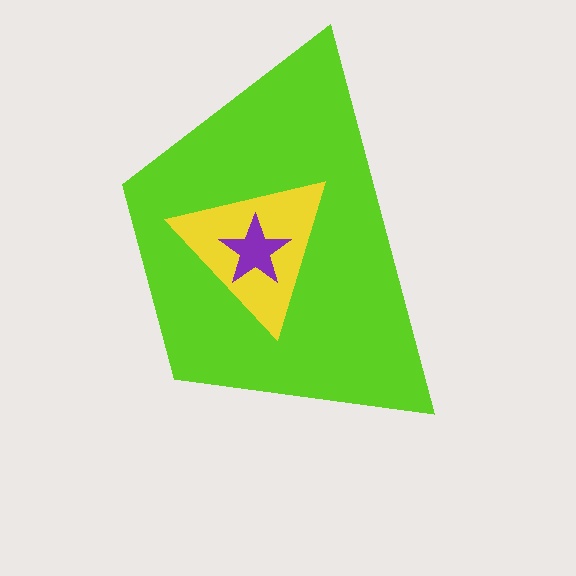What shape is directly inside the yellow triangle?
The purple star.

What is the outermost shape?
The lime trapezoid.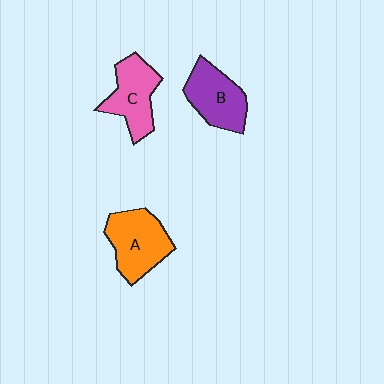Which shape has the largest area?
Shape A (orange).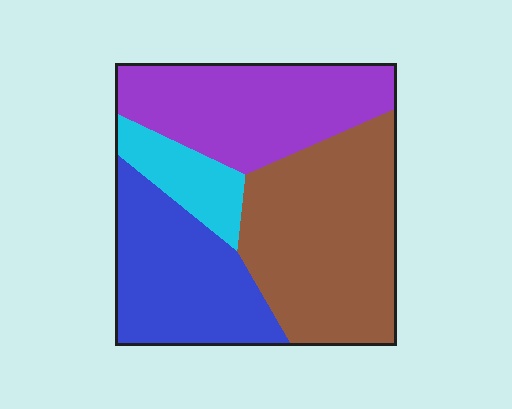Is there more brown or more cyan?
Brown.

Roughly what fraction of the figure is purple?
Purple takes up about one quarter (1/4) of the figure.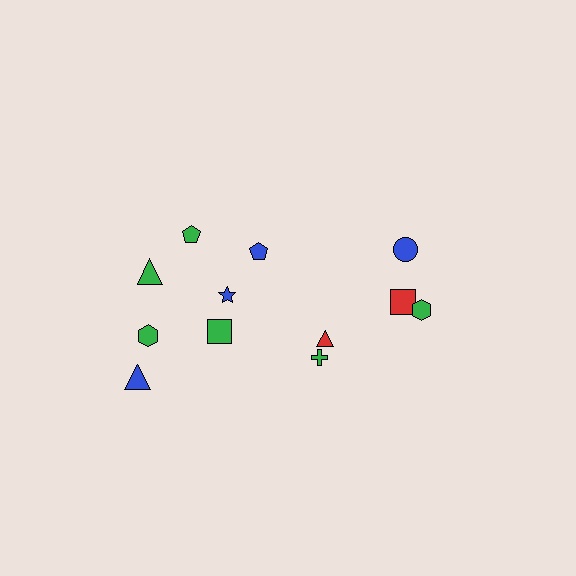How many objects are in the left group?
There are 7 objects.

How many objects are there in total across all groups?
There are 12 objects.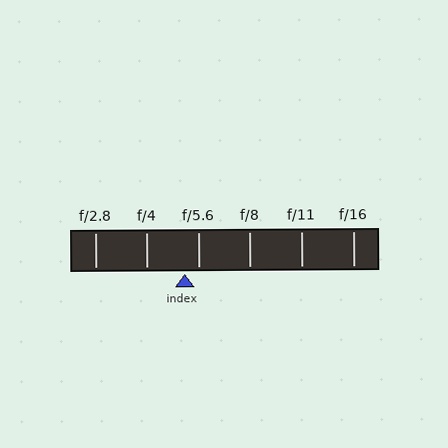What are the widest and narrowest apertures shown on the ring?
The widest aperture shown is f/2.8 and the narrowest is f/16.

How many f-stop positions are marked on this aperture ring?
There are 6 f-stop positions marked.